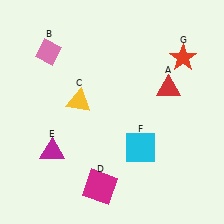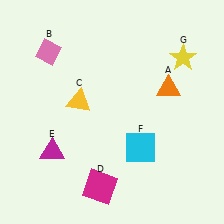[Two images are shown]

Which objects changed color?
A changed from red to orange. G changed from red to yellow.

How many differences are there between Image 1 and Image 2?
There are 2 differences between the two images.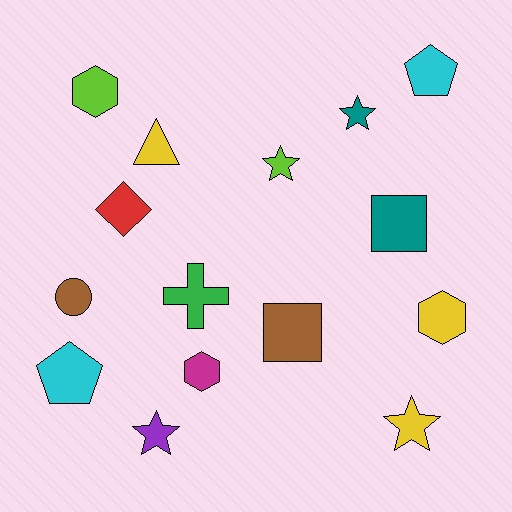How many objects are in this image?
There are 15 objects.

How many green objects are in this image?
There is 1 green object.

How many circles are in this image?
There is 1 circle.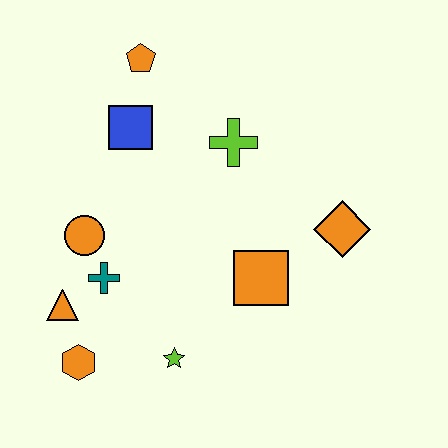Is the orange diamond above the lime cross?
No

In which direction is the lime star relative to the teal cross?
The lime star is below the teal cross.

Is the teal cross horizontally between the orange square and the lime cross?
No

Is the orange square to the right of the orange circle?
Yes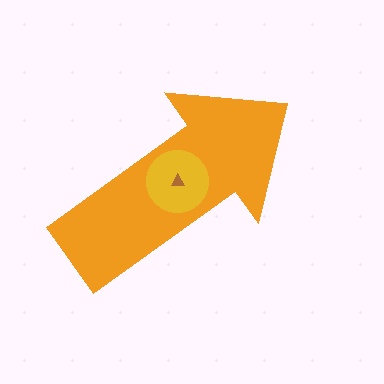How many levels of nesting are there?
3.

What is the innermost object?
The brown triangle.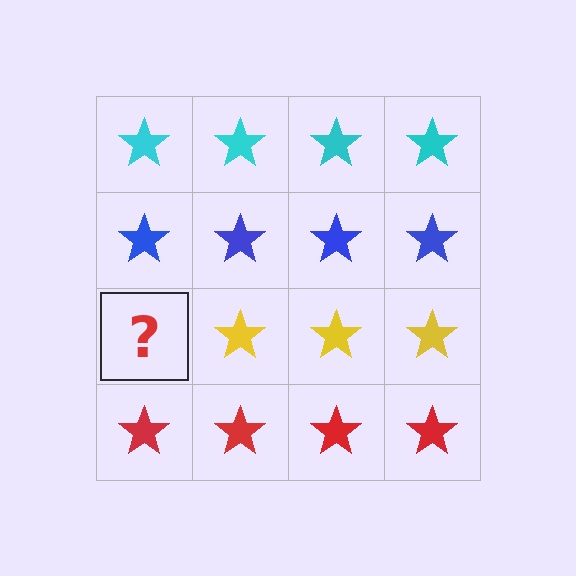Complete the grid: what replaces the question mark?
The question mark should be replaced with a yellow star.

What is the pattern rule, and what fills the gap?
The rule is that each row has a consistent color. The gap should be filled with a yellow star.